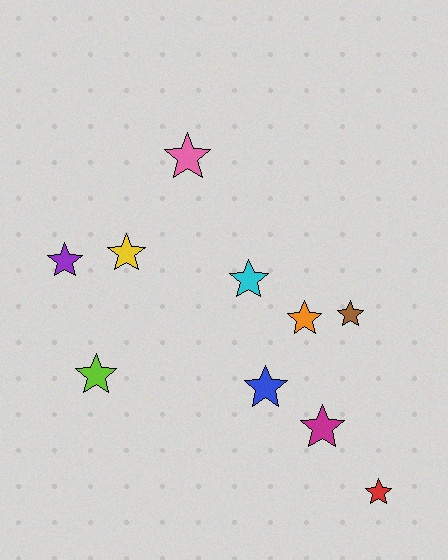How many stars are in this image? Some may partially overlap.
There are 10 stars.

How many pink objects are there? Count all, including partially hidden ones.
There is 1 pink object.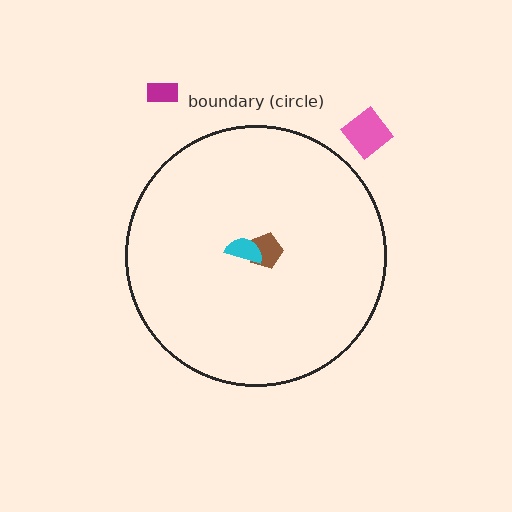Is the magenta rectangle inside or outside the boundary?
Outside.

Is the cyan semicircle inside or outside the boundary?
Inside.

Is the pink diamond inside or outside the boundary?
Outside.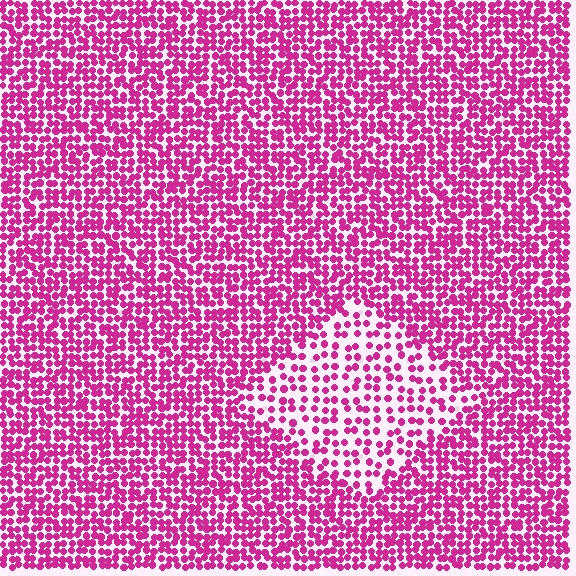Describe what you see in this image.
The image contains small magenta elements arranged at two different densities. A diamond-shaped region is visible where the elements are less densely packed than the surrounding area.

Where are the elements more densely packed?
The elements are more densely packed outside the diamond boundary.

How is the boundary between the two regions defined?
The boundary is defined by a change in element density (approximately 2.0x ratio). All elements are the same color, size, and shape.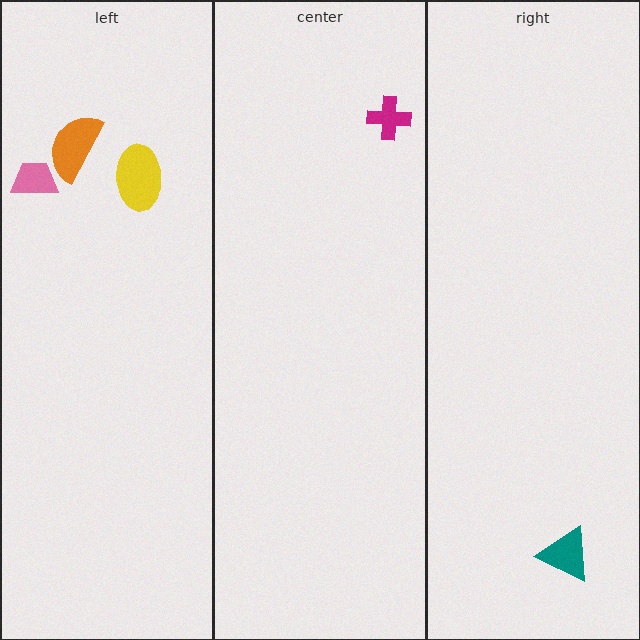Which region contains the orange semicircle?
The left region.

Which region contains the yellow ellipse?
The left region.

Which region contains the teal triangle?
The right region.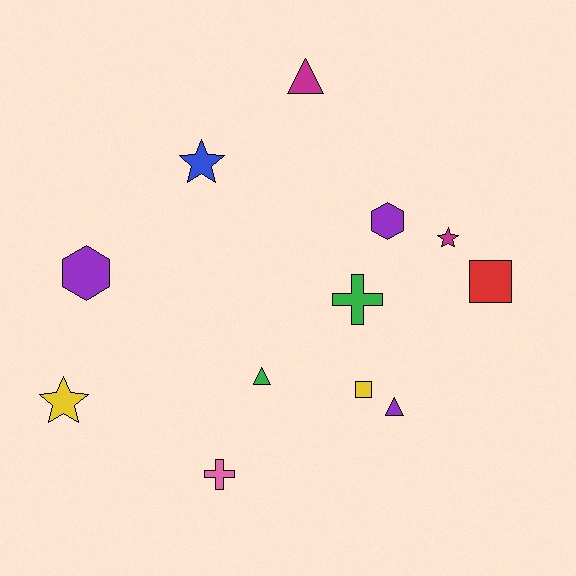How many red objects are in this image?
There is 1 red object.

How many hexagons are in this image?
There are 2 hexagons.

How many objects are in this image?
There are 12 objects.